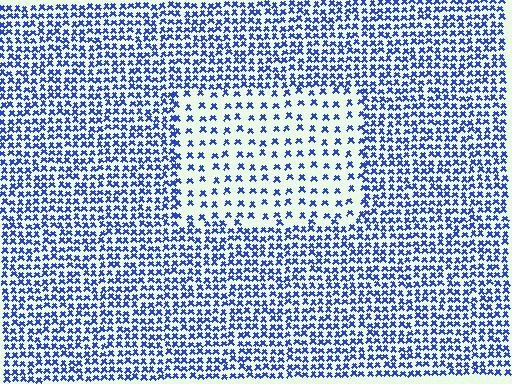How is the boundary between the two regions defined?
The boundary is defined by a change in element density (approximately 2.3x ratio). All elements are the same color, size, and shape.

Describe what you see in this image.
The image contains small blue elements arranged at two different densities. A rectangle-shaped region is visible where the elements are less densely packed than the surrounding area.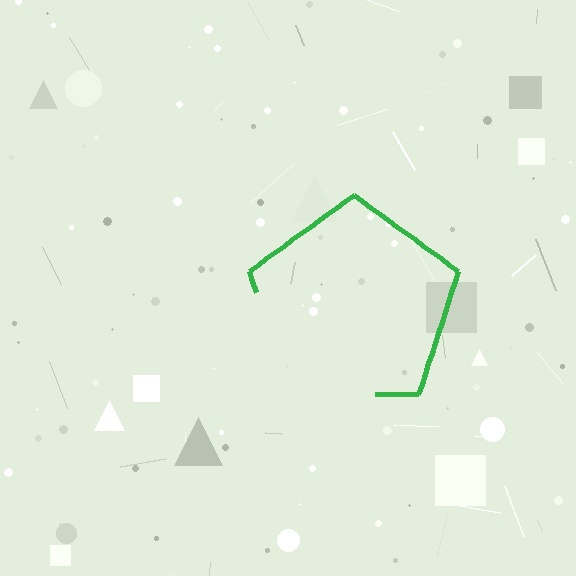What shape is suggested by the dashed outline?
The dashed outline suggests a pentagon.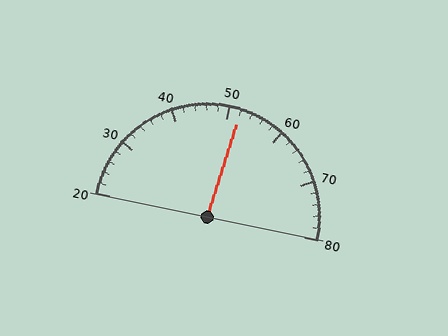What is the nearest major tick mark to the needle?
The nearest major tick mark is 50.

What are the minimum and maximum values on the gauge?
The gauge ranges from 20 to 80.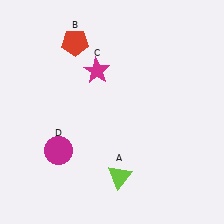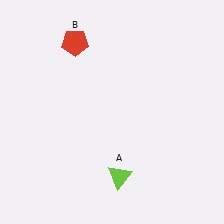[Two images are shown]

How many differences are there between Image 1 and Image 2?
There are 2 differences between the two images.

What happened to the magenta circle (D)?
The magenta circle (D) was removed in Image 2. It was in the bottom-left area of Image 1.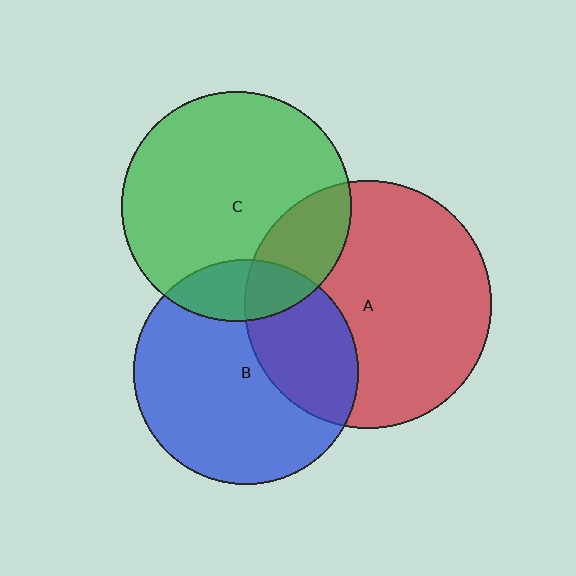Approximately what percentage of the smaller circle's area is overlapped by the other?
Approximately 15%.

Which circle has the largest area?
Circle A (red).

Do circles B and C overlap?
Yes.